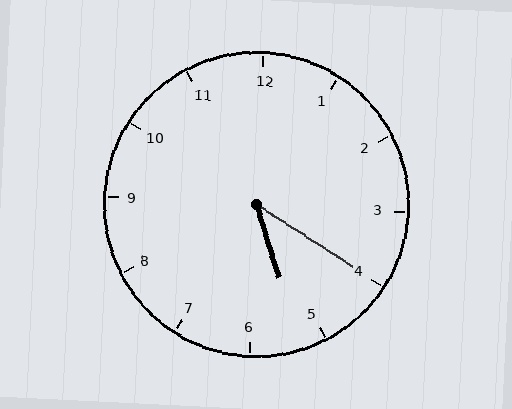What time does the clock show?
5:20.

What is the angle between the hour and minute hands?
Approximately 40 degrees.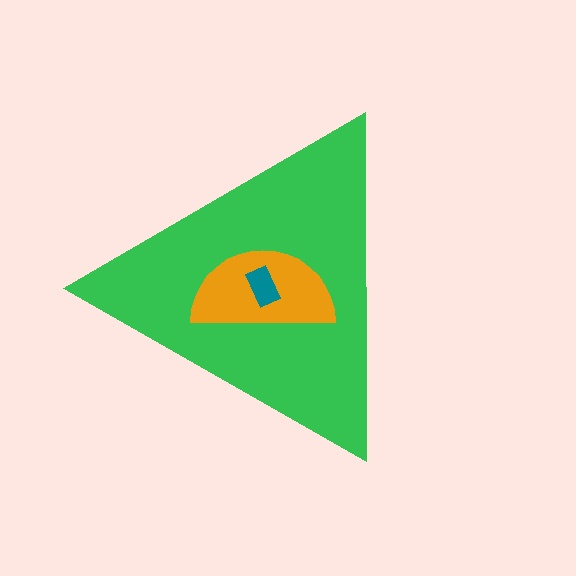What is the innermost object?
The teal rectangle.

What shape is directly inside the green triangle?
The orange semicircle.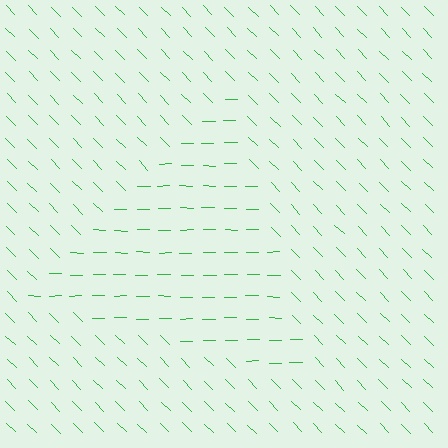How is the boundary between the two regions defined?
The boundary is defined purely by a change in line orientation (approximately 45 degrees difference). All lines are the same color and thickness.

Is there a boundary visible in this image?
Yes, there is a texture boundary formed by a change in line orientation.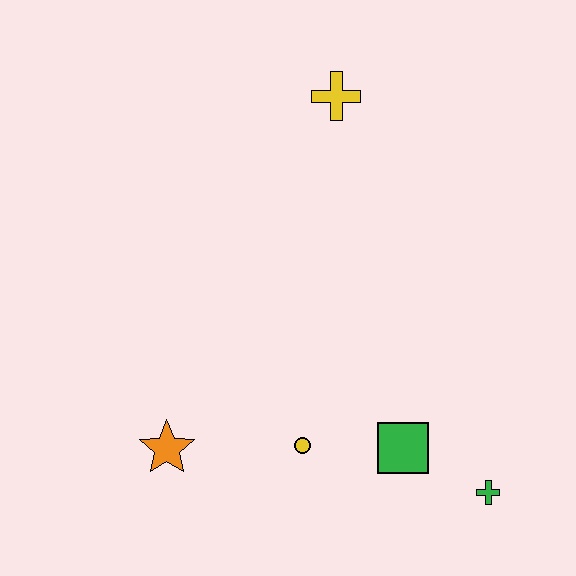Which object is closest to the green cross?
The green square is closest to the green cross.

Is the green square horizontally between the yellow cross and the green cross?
Yes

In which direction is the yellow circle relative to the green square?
The yellow circle is to the left of the green square.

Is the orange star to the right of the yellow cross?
No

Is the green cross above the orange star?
No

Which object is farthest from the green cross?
The yellow cross is farthest from the green cross.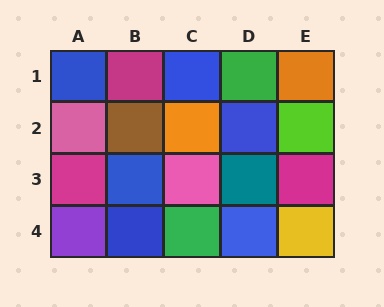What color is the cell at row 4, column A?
Purple.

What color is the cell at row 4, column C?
Green.